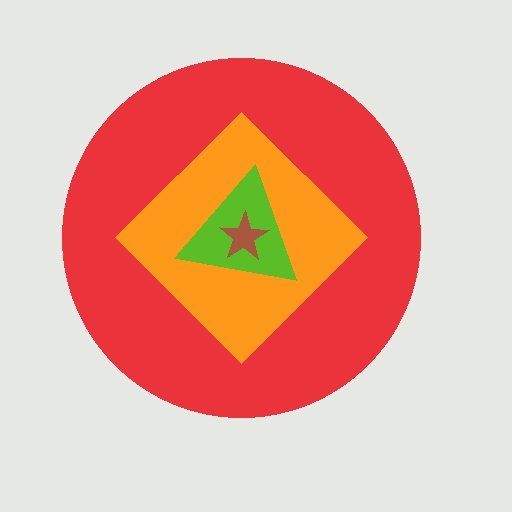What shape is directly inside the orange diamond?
The lime triangle.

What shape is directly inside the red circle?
The orange diamond.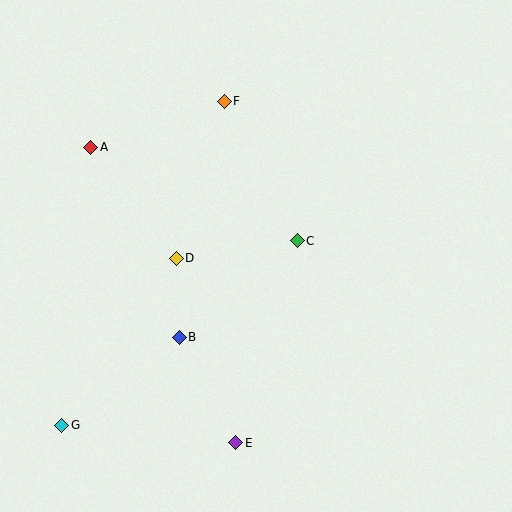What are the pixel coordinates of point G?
Point G is at (62, 425).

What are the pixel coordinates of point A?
Point A is at (90, 147).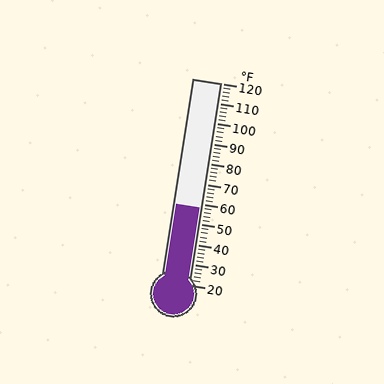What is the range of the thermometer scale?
The thermometer scale ranges from 20°F to 120°F.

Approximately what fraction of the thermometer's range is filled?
The thermometer is filled to approximately 40% of its range.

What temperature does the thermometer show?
The thermometer shows approximately 58°F.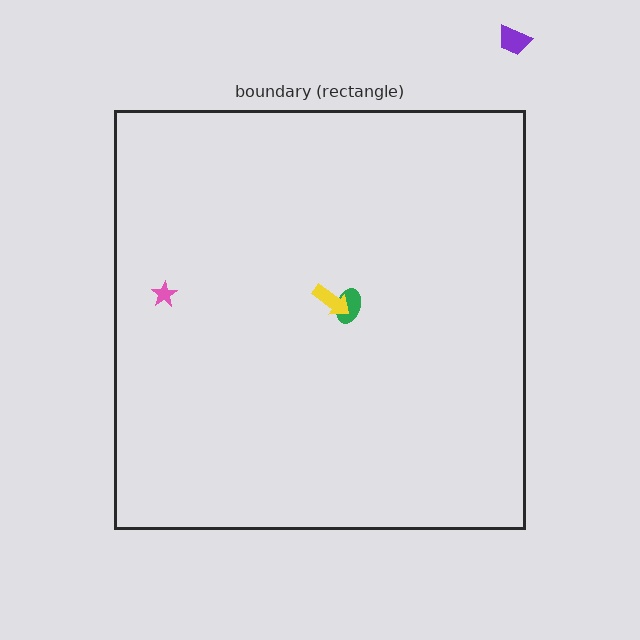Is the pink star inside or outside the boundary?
Inside.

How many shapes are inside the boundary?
3 inside, 1 outside.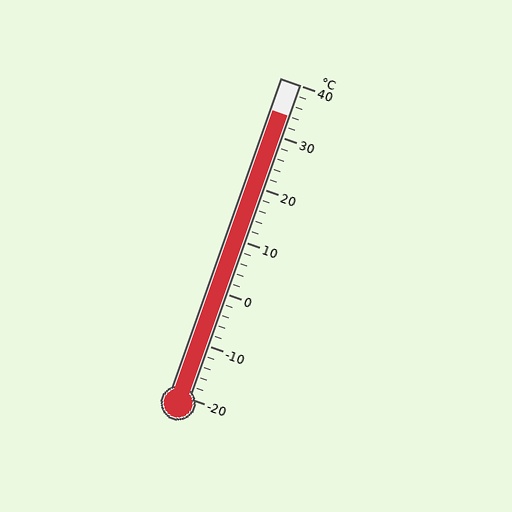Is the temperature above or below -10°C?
The temperature is above -10°C.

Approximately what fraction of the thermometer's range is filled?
The thermometer is filled to approximately 90% of its range.